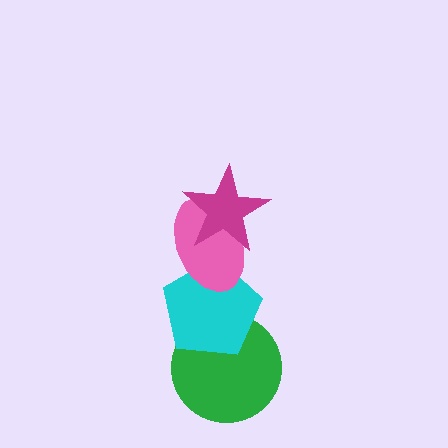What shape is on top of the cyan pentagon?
The pink ellipse is on top of the cyan pentagon.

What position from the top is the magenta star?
The magenta star is 1st from the top.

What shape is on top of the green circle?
The cyan pentagon is on top of the green circle.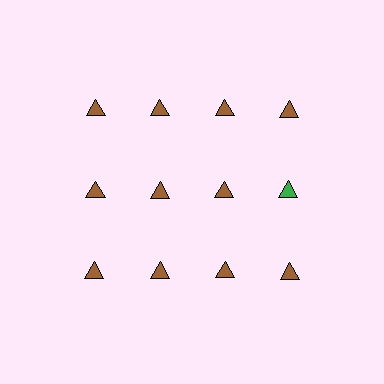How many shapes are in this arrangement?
There are 12 shapes arranged in a grid pattern.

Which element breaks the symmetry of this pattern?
The green triangle in the second row, second from right column breaks the symmetry. All other shapes are brown triangles.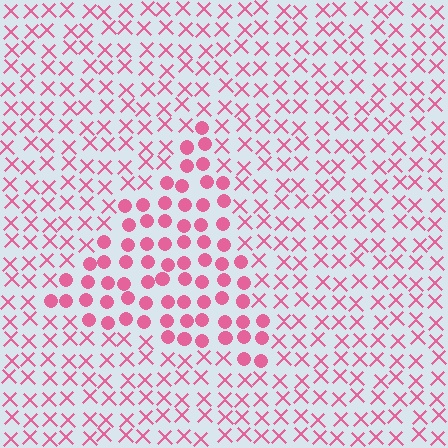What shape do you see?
I see a triangle.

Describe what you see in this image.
The image is filled with small pink elements arranged in a uniform grid. A triangle-shaped region contains circles, while the surrounding area contains X marks. The boundary is defined purely by the change in element shape.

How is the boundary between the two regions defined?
The boundary is defined by a change in element shape: circles inside vs. X marks outside. All elements share the same color and spacing.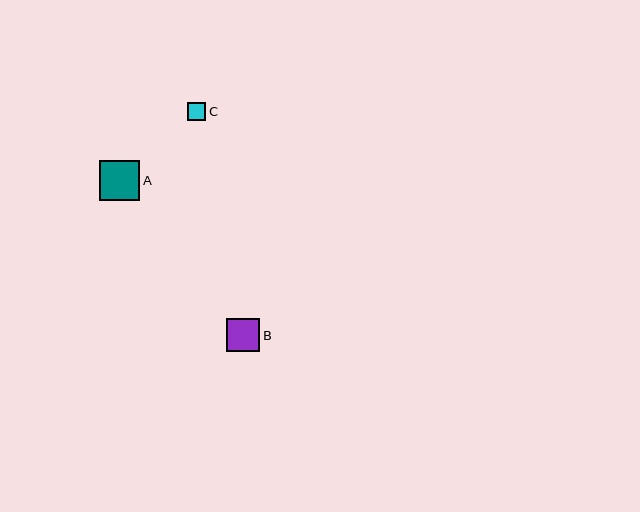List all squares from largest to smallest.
From largest to smallest: A, B, C.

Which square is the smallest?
Square C is the smallest with a size of approximately 18 pixels.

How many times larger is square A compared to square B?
Square A is approximately 1.2 times the size of square B.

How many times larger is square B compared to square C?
Square B is approximately 1.8 times the size of square C.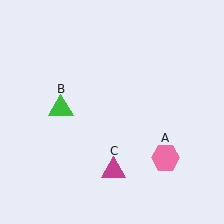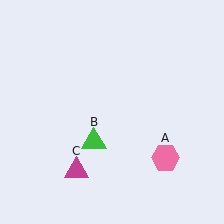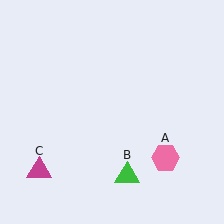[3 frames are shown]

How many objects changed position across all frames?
2 objects changed position: green triangle (object B), magenta triangle (object C).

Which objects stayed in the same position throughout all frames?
Pink hexagon (object A) remained stationary.